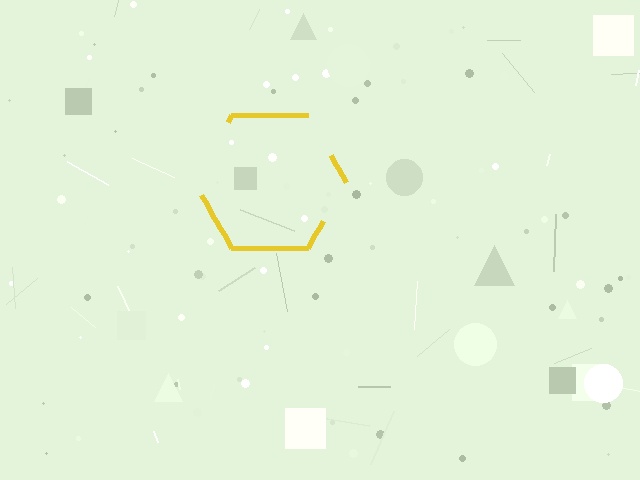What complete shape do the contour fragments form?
The contour fragments form a hexagon.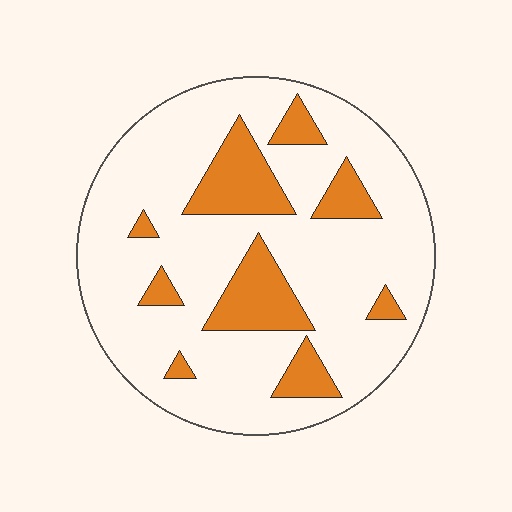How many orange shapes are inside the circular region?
9.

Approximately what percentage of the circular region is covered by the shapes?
Approximately 20%.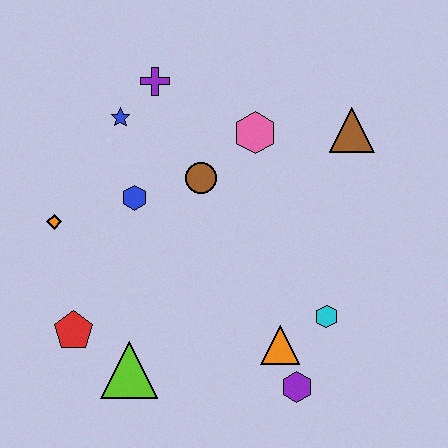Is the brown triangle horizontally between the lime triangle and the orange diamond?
No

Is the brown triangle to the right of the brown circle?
Yes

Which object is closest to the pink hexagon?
The brown circle is closest to the pink hexagon.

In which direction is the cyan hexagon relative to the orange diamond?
The cyan hexagon is to the right of the orange diamond.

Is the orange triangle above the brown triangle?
No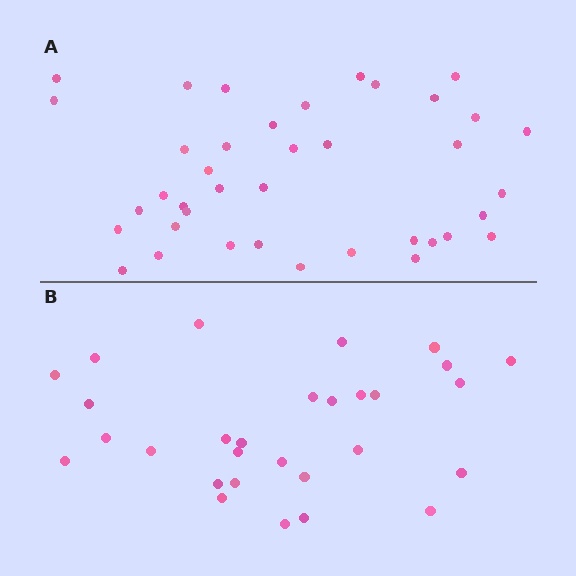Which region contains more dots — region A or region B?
Region A (the top region) has more dots.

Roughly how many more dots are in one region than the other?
Region A has roughly 10 or so more dots than region B.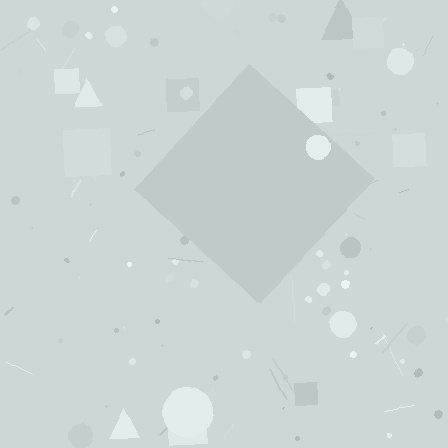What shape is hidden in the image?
A diamond is hidden in the image.